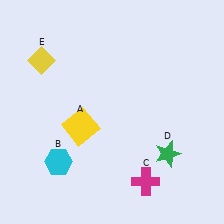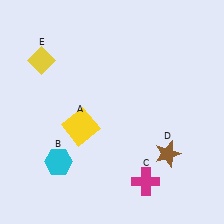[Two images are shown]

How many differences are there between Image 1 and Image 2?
There is 1 difference between the two images.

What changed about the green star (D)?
In Image 1, D is green. In Image 2, it changed to brown.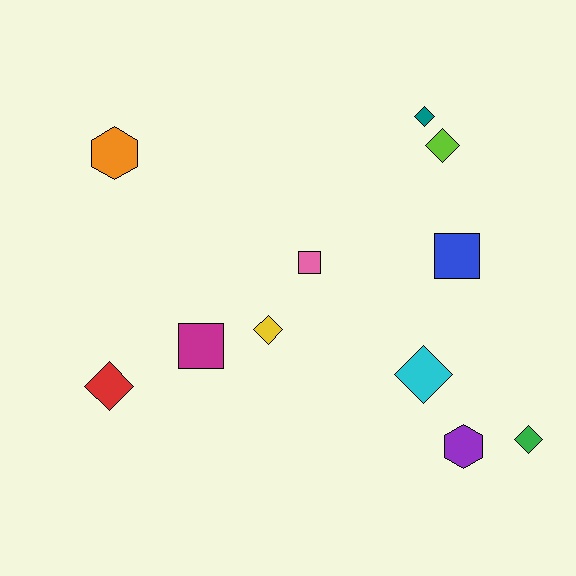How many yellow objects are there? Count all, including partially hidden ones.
There is 1 yellow object.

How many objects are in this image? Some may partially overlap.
There are 11 objects.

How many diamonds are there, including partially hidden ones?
There are 6 diamonds.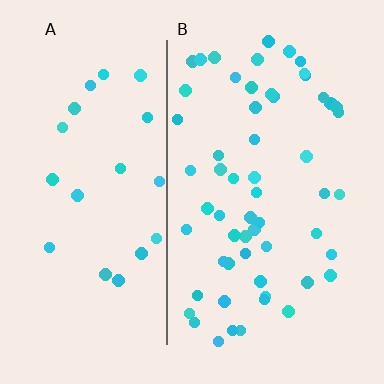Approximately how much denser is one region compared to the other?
Approximately 2.7× — region B over region A.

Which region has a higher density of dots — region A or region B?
B (the right).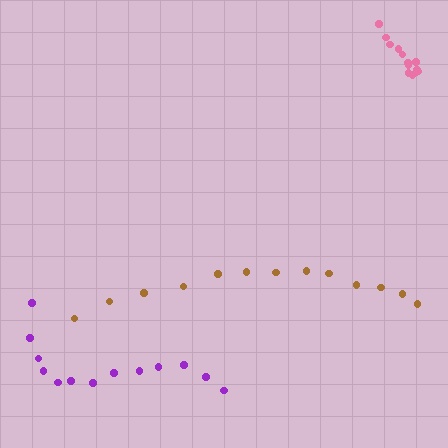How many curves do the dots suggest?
There are 3 distinct paths.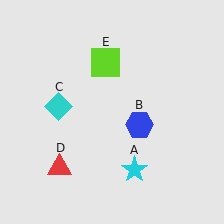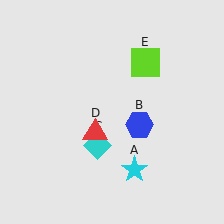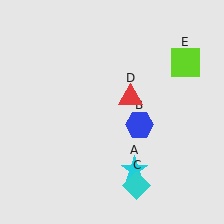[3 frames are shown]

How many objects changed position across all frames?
3 objects changed position: cyan diamond (object C), red triangle (object D), lime square (object E).